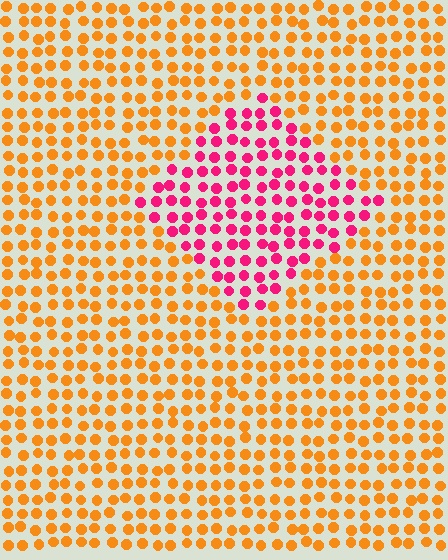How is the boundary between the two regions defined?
The boundary is defined purely by a slight shift in hue (about 59 degrees). Spacing, size, and orientation are identical on both sides.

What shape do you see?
I see a diamond.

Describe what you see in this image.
The image is filled with small orange elements in a uniform arrangement. A diamond-shaped region is visible where the elements are tinted to a slightly different hue, forming a subtle color boundary.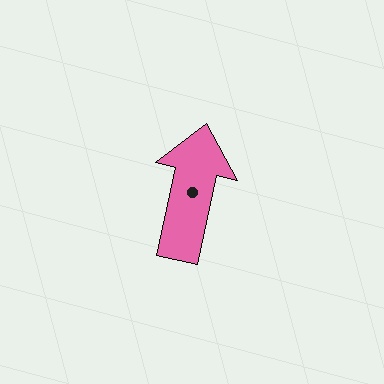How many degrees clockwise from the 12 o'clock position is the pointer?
Approximately 12 degrees.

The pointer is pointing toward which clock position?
Roughly 12 o'clock.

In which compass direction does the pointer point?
North.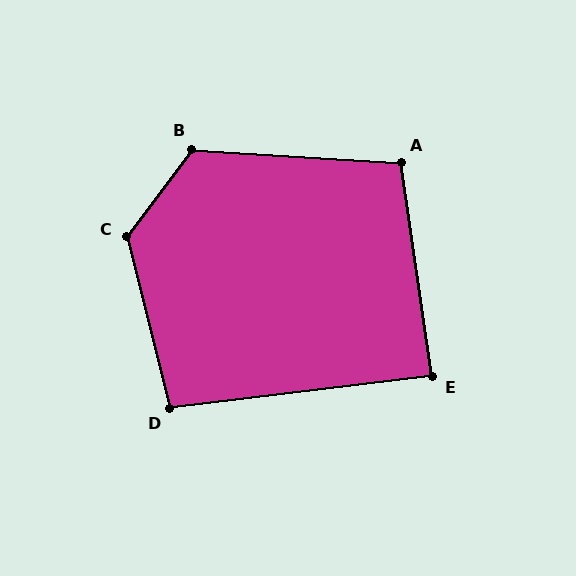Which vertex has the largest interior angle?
C, at approximately 130 degrees.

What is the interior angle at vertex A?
Approximately 102 degrees (obtuse).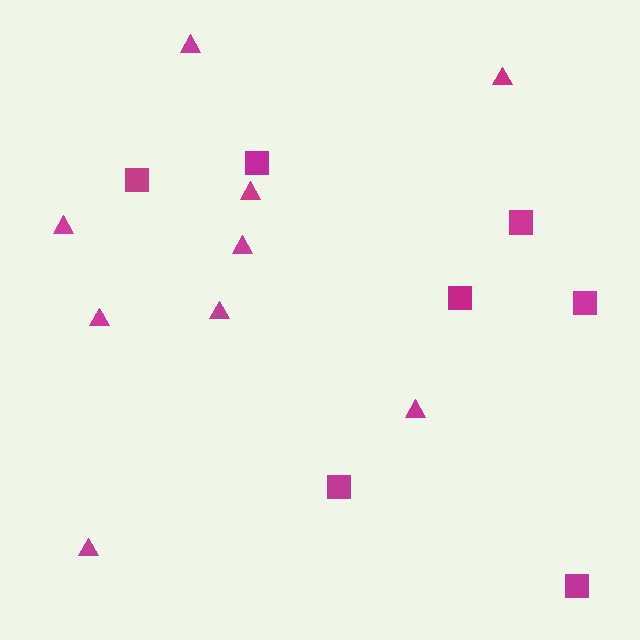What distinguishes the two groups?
There are 2 groups: one group of triangles (9) and one group of squares (7).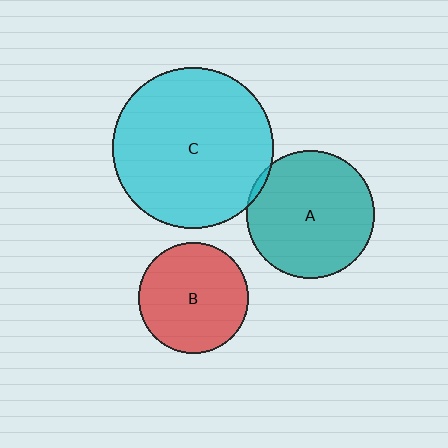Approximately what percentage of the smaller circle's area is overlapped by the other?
Approximately 5%.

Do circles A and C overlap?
Yes.